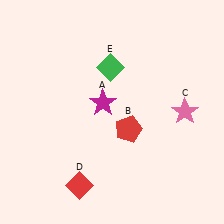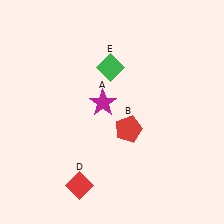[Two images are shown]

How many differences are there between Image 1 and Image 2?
There is 1 difference between the two images.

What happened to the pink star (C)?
The pink star (C) was removed in Image 2. It was in the top-right area of Image 1.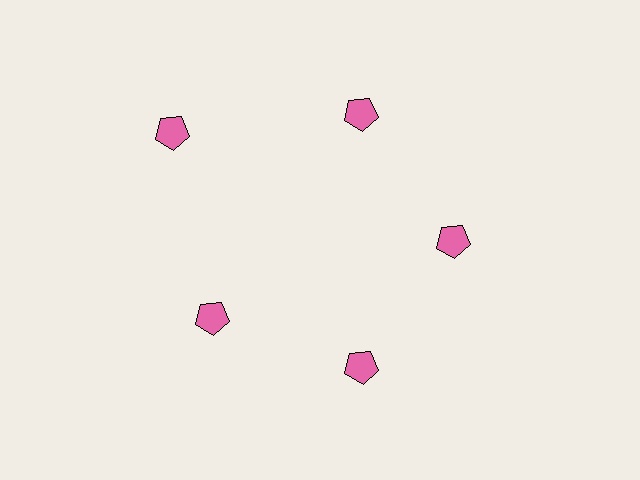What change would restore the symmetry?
The symmetry would be restored by moving it inward, back onto the ring so that all 5 pentagons sit at equal angles and equal distance from the center.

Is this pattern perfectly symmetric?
No. The 5 pink pentagons are arranged in a ring, but one element near the 10 o'clock position is pushed outward from the center, breaking the 5-fold rotational symmetry.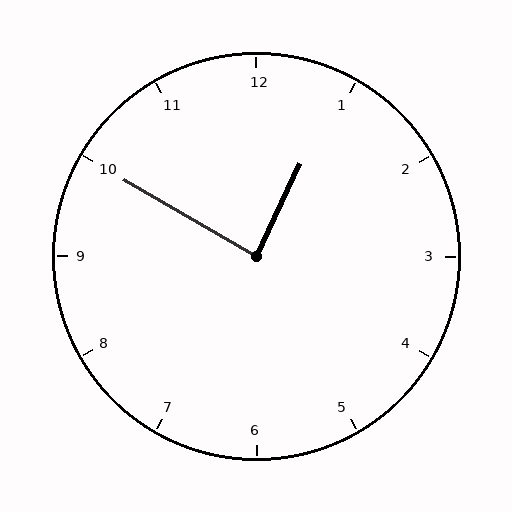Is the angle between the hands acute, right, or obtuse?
It is right.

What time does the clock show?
12:50.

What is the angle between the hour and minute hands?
Approximately 85 degrees.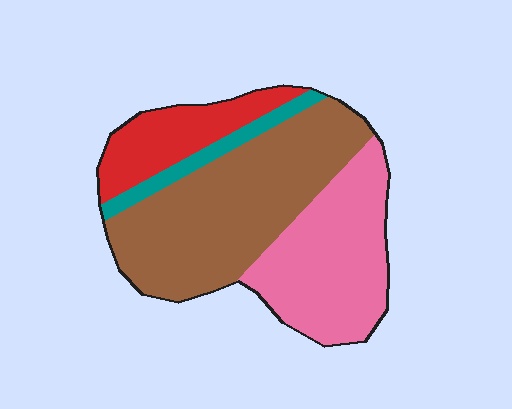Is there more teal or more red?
Red.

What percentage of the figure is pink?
Pink covers 32% of the figure.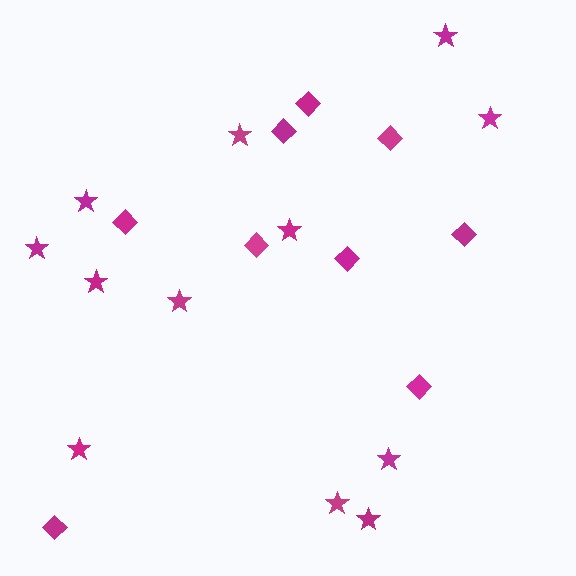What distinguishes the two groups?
There are 2 groups: one group of stars (12) and one group of diamonds (9).